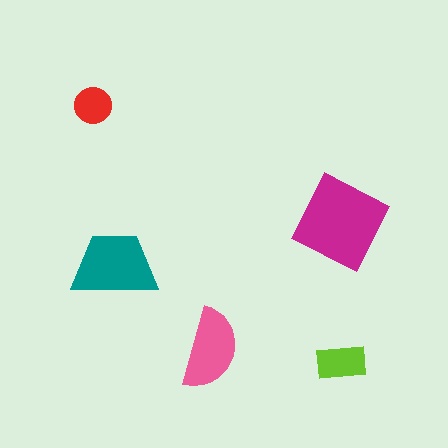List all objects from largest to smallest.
The magenta square, the teal trapezoid, the pink semicircle, the lime rectangle, the red circle.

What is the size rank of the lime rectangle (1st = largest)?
4th.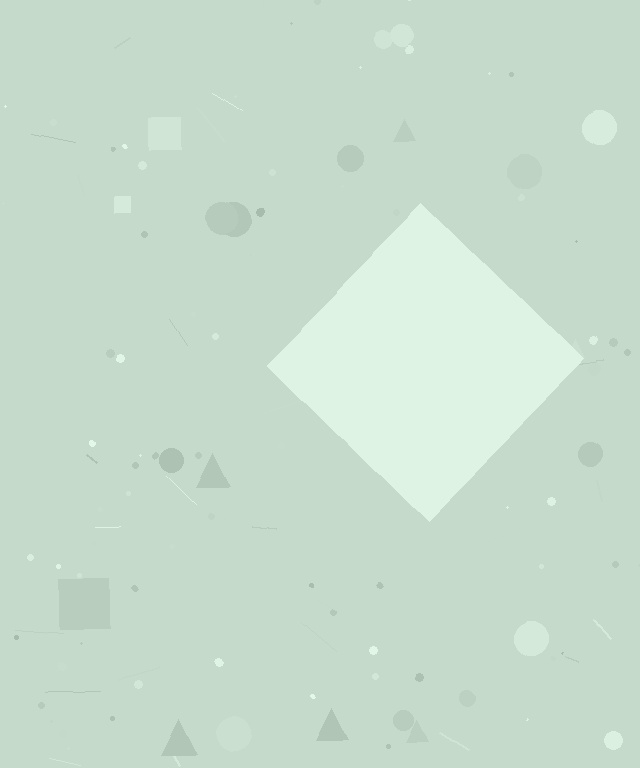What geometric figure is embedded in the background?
A diamond is embedded in the background.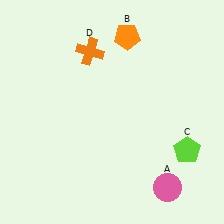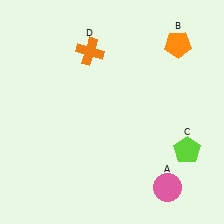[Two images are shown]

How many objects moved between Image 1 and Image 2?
1 object moved between the two images.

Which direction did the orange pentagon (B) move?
The orange pentagon (B) moved right.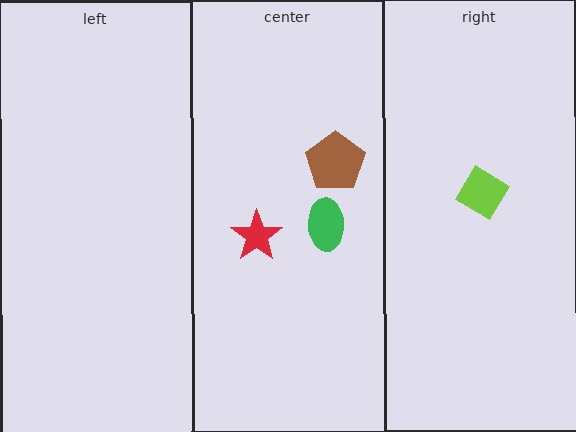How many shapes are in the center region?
3.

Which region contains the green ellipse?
The center region.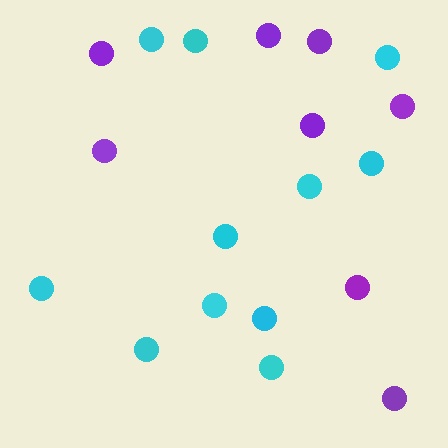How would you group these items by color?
There are 2 groups: one group of purple circles (8) and one group of cyan circles (11).